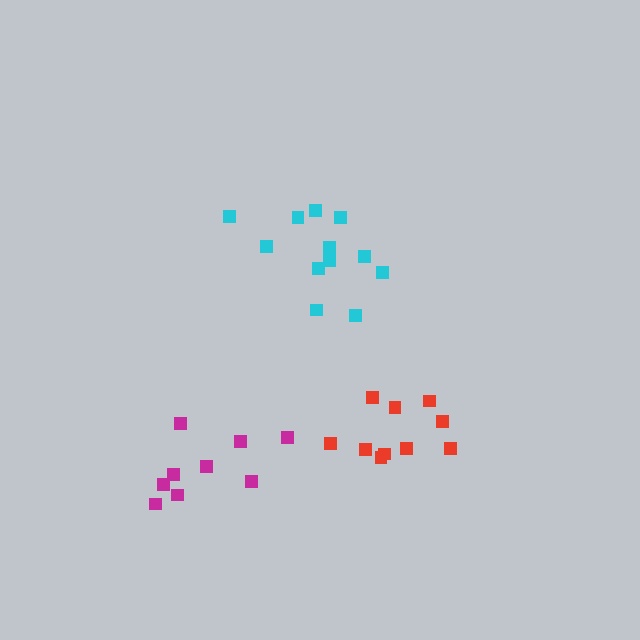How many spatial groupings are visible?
There are 3 spatial groupings.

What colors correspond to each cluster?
The clusters are colored: cyan, red, magenta.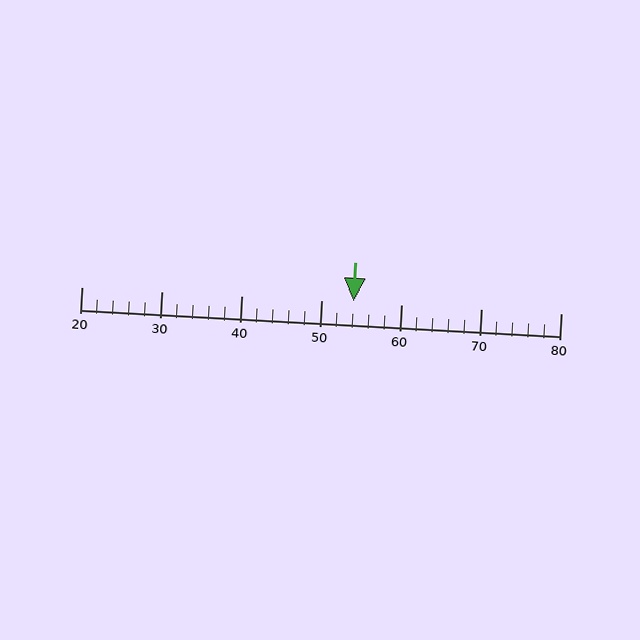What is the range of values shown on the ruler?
The ruler shows values from 20 to 80.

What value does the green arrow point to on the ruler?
The green arrow points to approximately 54.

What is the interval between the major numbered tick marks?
The major tick marks are spaced 10 units apart.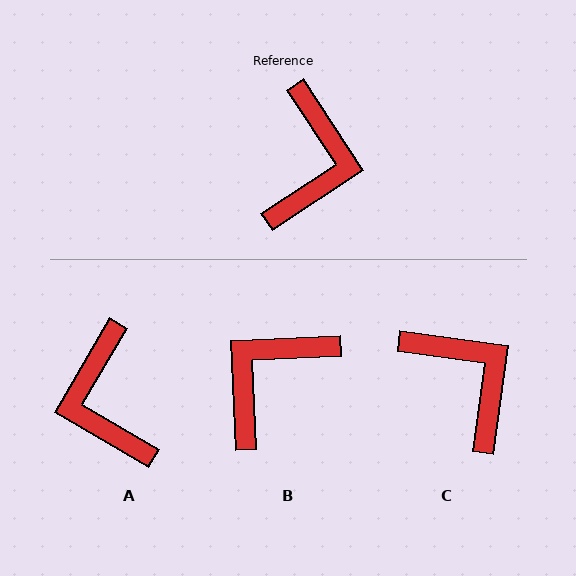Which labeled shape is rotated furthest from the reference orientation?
A, about 154 degrees away.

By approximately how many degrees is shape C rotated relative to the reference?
Approximately 49 degrees counter-clockwise.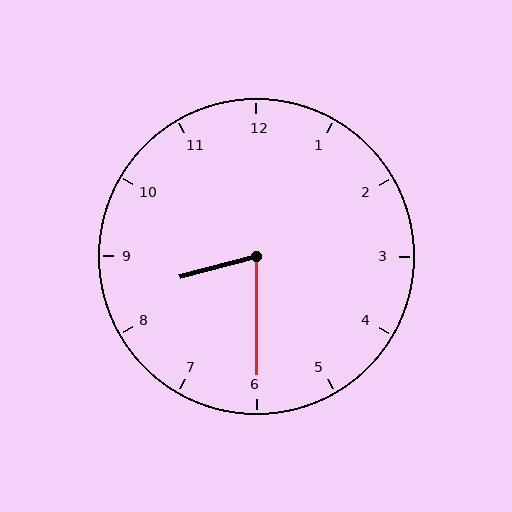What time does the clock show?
8:30.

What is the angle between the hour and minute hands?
Approximately 75 degrees.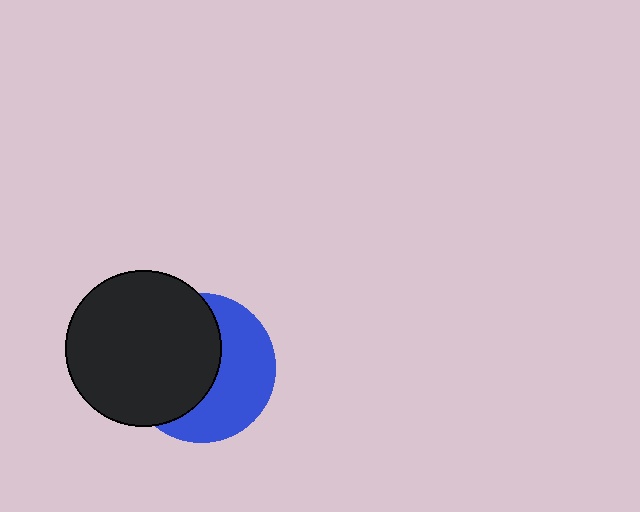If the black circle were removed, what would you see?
You would see the complete blue circle.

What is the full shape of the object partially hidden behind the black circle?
The partially hidden object is a blue circle.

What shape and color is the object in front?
The object in front is a black circle.